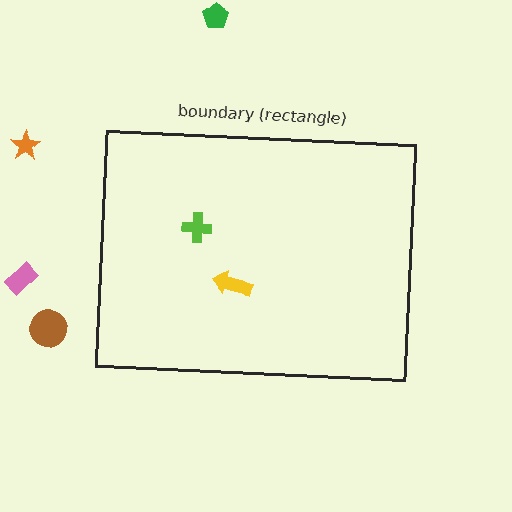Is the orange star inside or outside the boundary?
Outside.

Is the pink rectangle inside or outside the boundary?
Outside.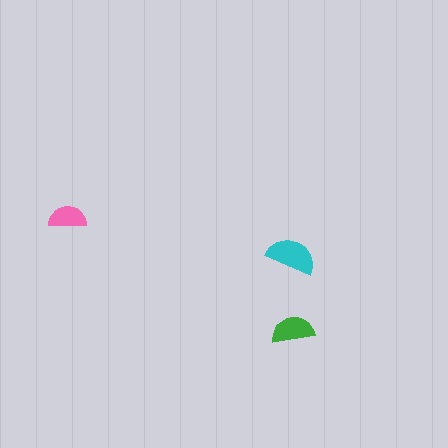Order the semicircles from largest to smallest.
the cyan one, the green one, the pink one.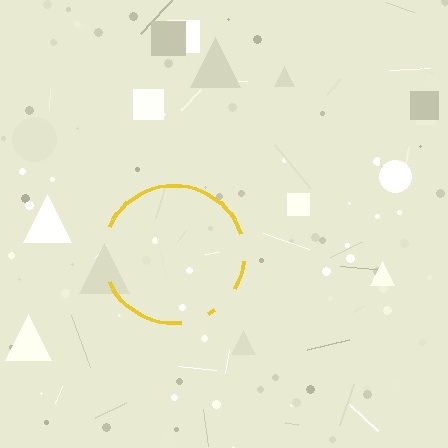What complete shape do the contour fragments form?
The contour fragments form a circle.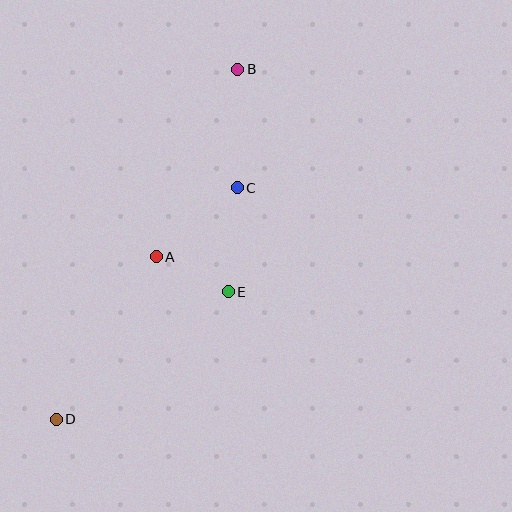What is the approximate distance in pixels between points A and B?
The distance between A and B is approximately 204 pixels.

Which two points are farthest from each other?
Points B and D are farthest from each other.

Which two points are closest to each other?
Points A and E are closest to each other.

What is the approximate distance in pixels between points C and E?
The distance between C and E is approximately 104 pixels.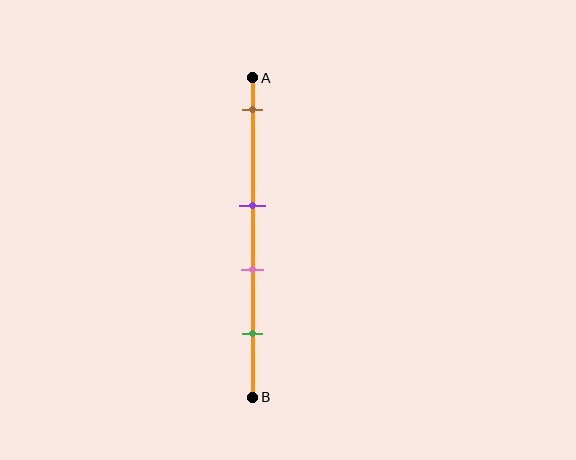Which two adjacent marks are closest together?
The purple and pink marks are the closest adjacent pair.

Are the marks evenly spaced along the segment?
No, the marks are not evenly spaced.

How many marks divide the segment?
There are 4 marks dividing the segment.